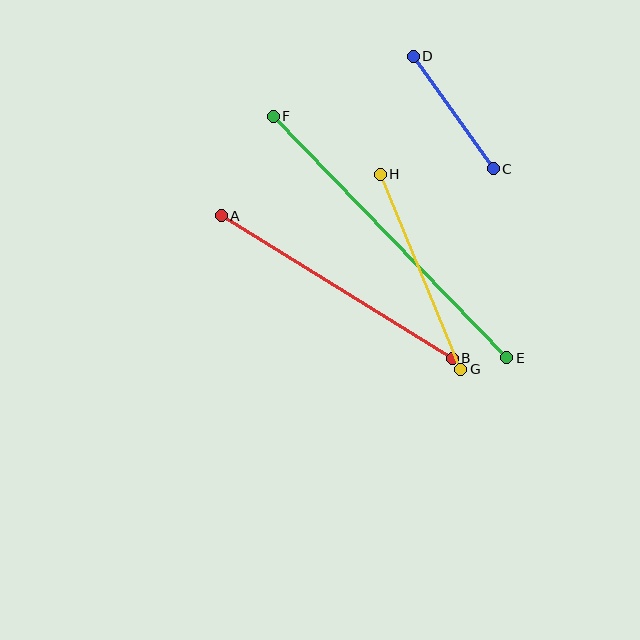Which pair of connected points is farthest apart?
Points E and F are farthest apart.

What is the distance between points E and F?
The distance is approximately 336 pixels.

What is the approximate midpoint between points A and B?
The midpoint is at approximately (337, 287) pixels.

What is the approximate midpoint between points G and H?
The midpoint is at approximately (421, 272) pixels.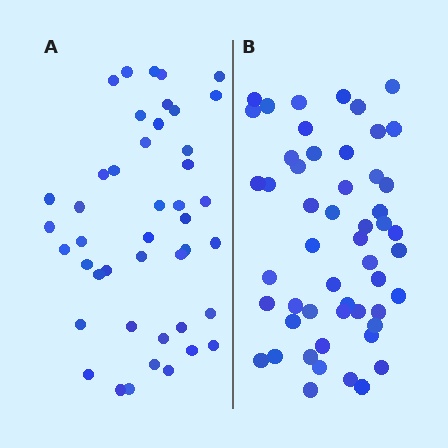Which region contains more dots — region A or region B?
Region B (the right region) has more dots.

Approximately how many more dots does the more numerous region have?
Region B has roughly 8 or so more dots than region A.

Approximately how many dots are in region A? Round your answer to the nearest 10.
About 40 dots. (The exact count is 44, which rounds to 40.)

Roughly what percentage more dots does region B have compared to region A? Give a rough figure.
About 20% more.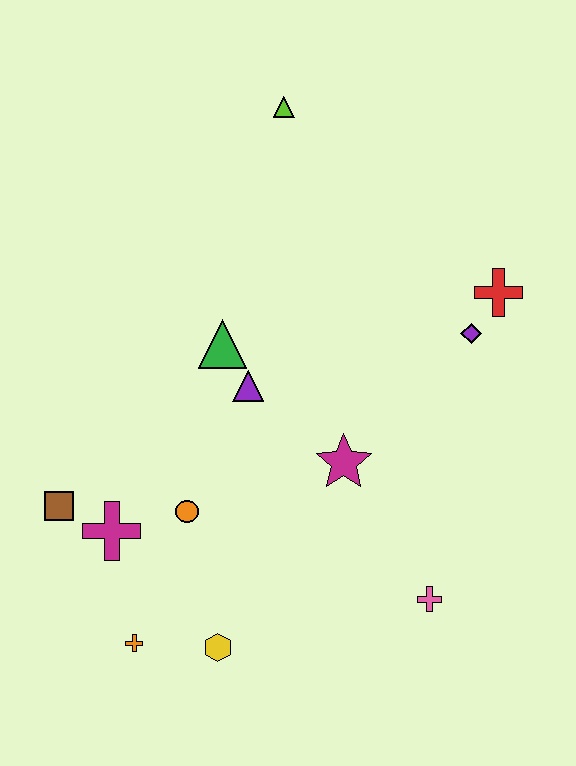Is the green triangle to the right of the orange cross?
Yes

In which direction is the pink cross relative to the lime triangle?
The pink cross is below the lime triangle.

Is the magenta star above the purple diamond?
No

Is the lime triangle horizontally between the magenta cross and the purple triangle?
No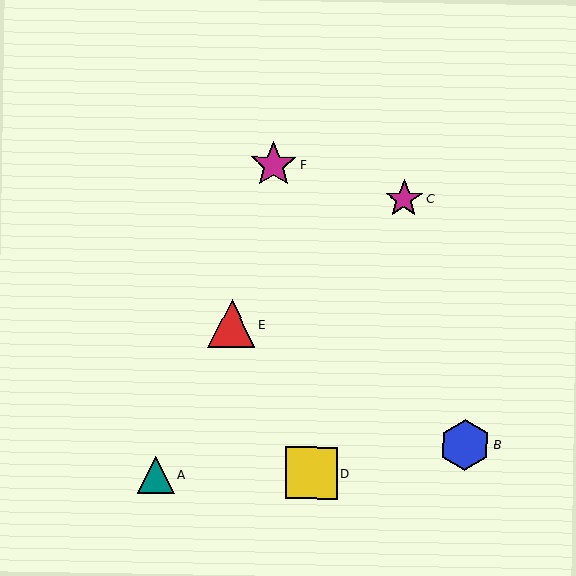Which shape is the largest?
The yellow square (labeled D) is the largest.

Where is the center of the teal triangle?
The center of the teal triangle is at (156, 475).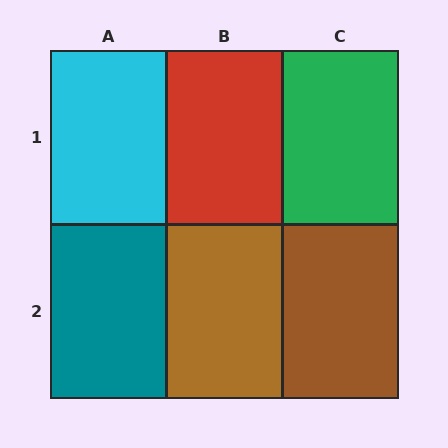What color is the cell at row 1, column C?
Green.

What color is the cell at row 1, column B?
Red.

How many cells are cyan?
1 cell is cyan.